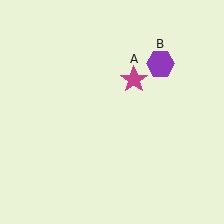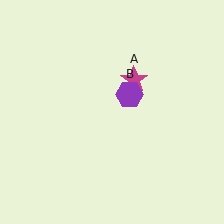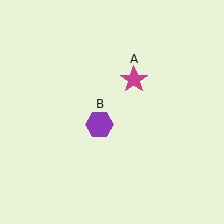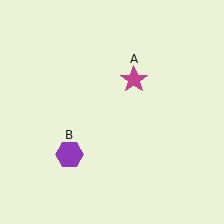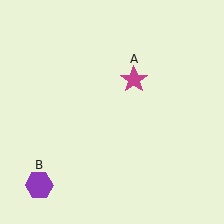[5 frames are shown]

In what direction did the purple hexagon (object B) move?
The purple hexagon (object B) moved down and to the left.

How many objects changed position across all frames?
1 object changed position: purple hexagon (object B).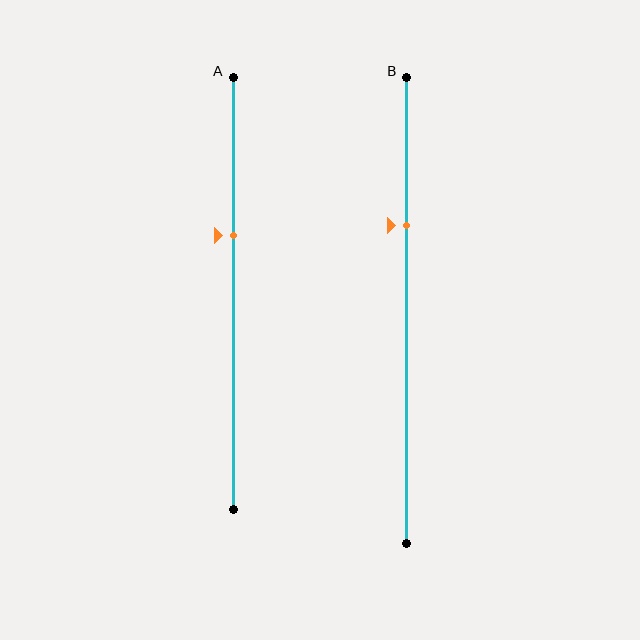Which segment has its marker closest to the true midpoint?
Segment A has its marker closest to the true midpoint.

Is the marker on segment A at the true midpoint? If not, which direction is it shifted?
No, the marker on segment A is shifted upward by about 14% of the segment length.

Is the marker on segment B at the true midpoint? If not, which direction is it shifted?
No, the marker on segment B is shifted upward by about 18% of the segment length.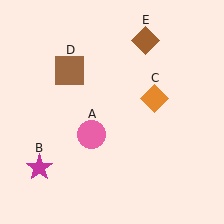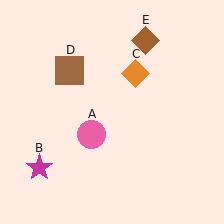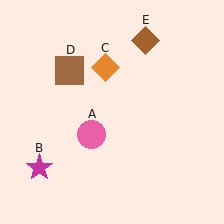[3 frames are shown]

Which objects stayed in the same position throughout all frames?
Pink circle (object A) and magenta star (object B) and brown square (object D) and brown diamond (object E) remained stationary.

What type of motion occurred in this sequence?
The orange diamond (object C) rotated counterclockwise around the center of the scene.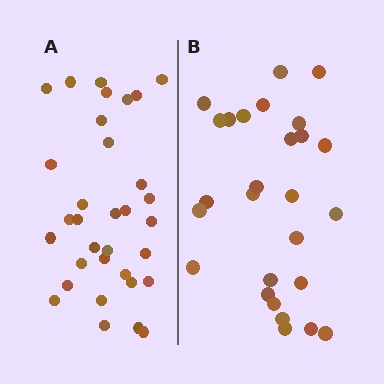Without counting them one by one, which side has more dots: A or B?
Region A (the left region) has more dots.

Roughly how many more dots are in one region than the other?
Region A has about 6 more dots than region B.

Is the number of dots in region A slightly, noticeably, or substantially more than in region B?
Region A has only slightly more — the two regions are fairly close. The ratio is roughly 1.2 to 1.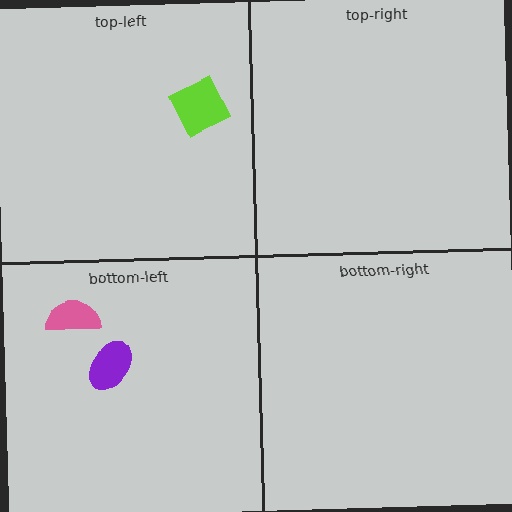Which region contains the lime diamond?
The top-left region.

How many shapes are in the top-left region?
1.